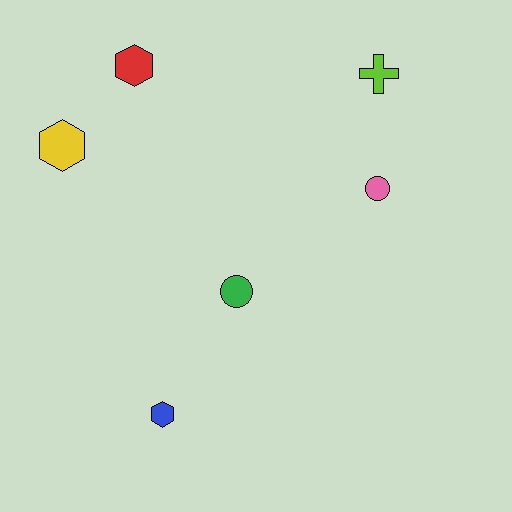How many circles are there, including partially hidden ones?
There are 2 circles.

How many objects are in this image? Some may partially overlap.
There are 6 objects.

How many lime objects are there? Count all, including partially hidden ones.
There is 1 lime object.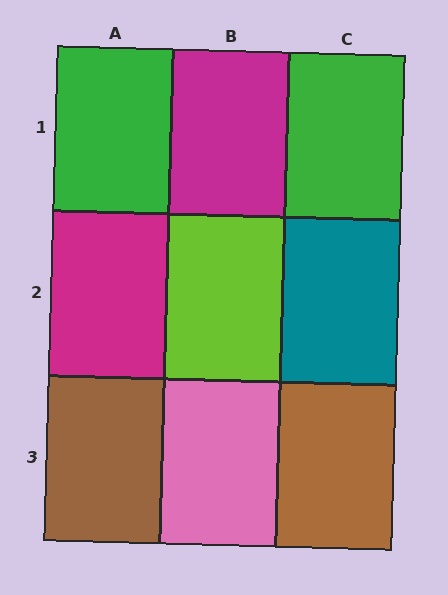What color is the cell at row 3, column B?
Pink.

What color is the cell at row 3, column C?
Brown.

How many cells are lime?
1 cell is lime.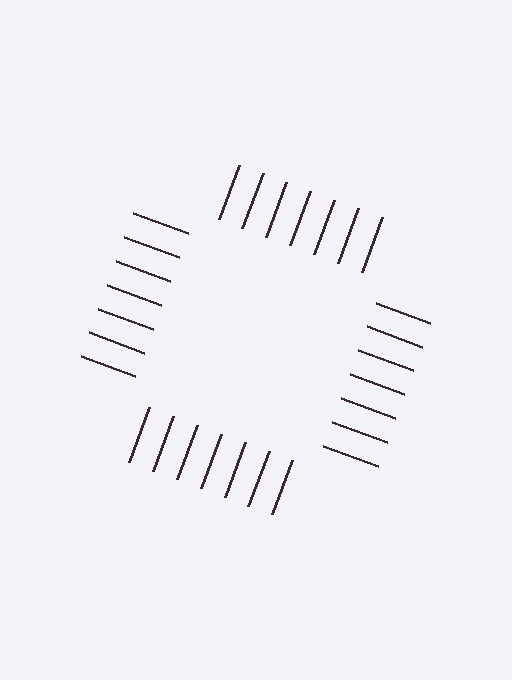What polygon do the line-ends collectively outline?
An illusory square — the line segments terminate on its edges but no continuous stroke is drawn.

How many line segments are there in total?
28 — 7 along each of the 4 edges.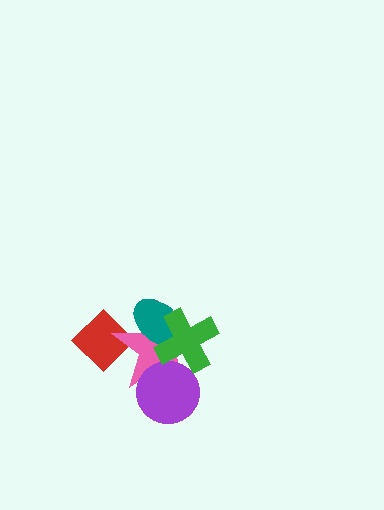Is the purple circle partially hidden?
Yes, it is partially covered by another shape.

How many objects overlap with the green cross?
3 objects overlap with the green cross.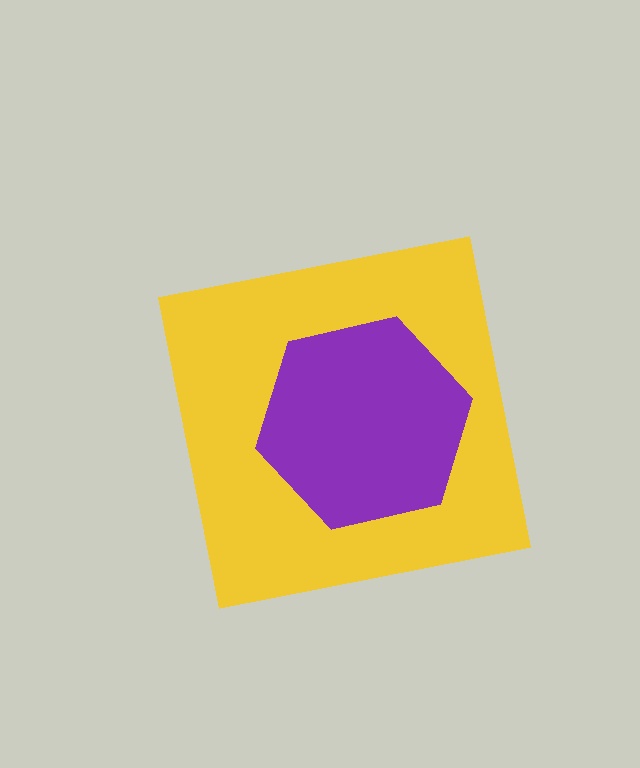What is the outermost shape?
The yellow square.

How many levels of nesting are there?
2.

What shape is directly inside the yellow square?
The purple hexagon.